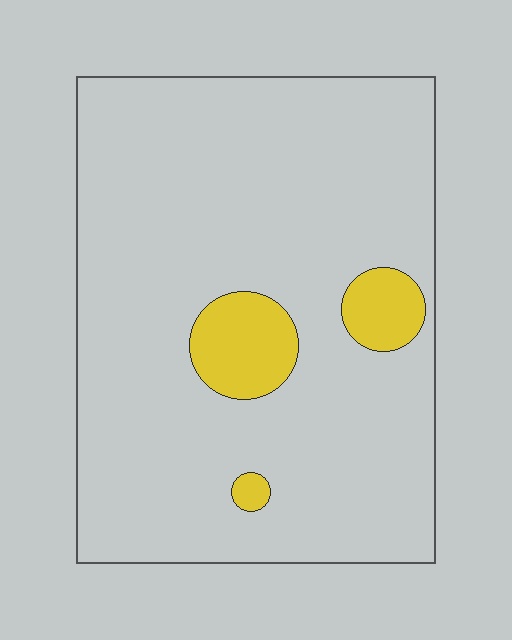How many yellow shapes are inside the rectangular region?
3.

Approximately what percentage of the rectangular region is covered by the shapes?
Approximately 10%.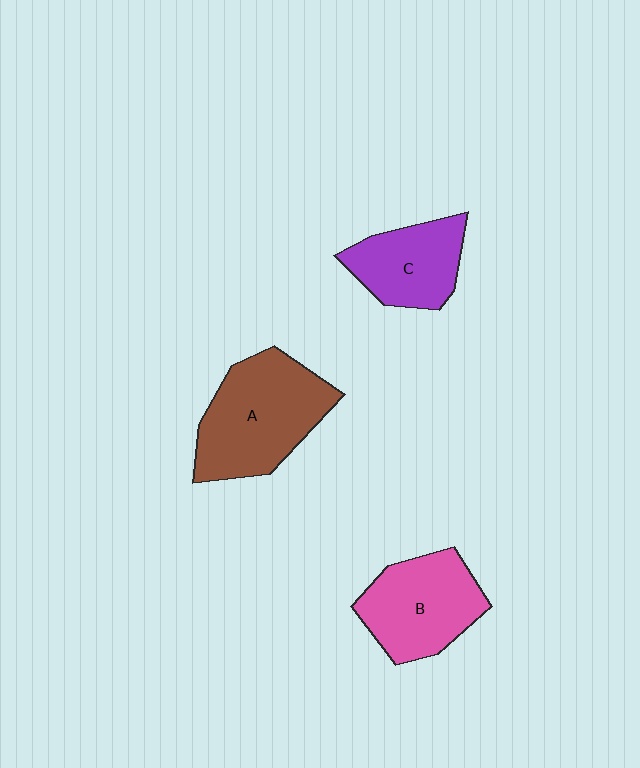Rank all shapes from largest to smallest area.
From largest to smallest: A (brown), B (pink), C (purple).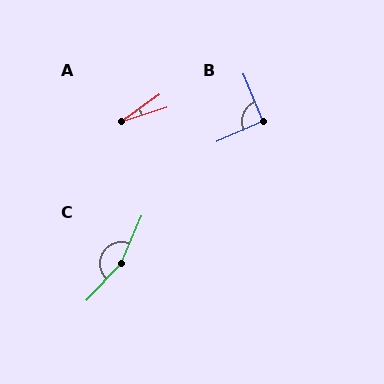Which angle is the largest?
C, at approximately 159 degrees.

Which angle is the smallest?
A, at approximately 18 degrees.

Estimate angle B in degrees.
Approximately 92 degrees.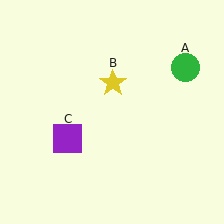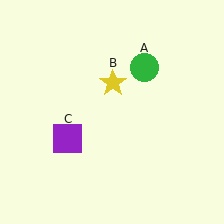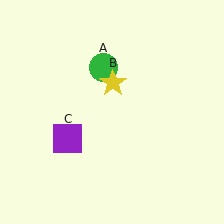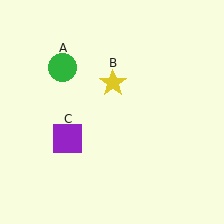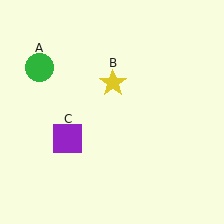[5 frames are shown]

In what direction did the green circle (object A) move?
The green circle (object A) moved left.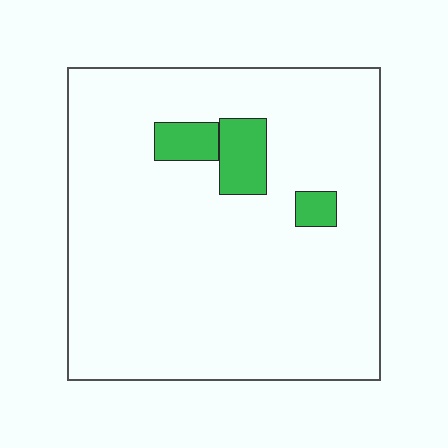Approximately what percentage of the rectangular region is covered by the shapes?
Approximately 10%.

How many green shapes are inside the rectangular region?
3.